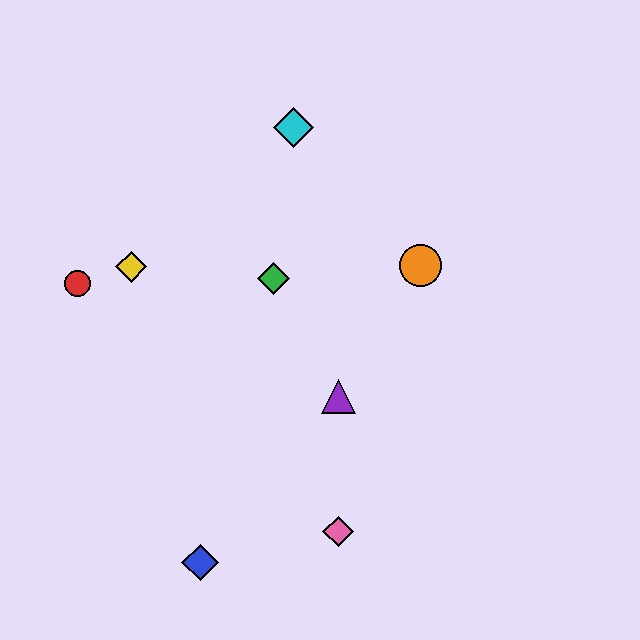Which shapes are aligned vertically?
The purple triangle, the pink diamond are aligned vertically.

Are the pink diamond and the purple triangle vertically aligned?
Yes, both are at x≈338.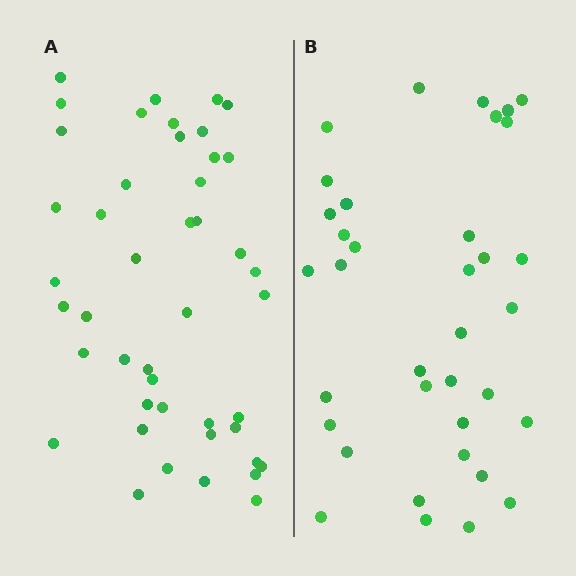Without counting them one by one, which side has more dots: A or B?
Region A (the left region) has more dots.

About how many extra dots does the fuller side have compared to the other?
Region A has roughly 8 or so more dots than region B.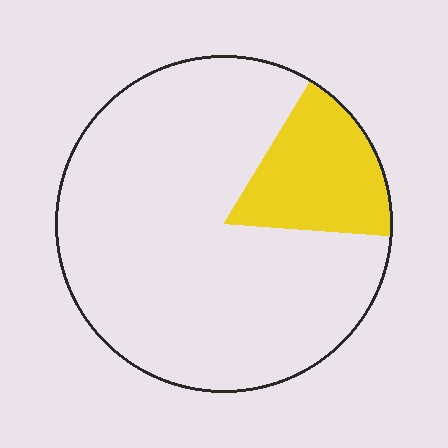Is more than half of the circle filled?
No.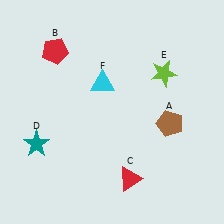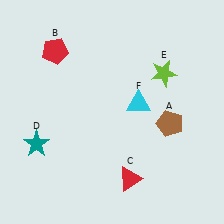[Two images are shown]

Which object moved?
The cyan triangle (F) moved right.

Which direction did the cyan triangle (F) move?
The cyan triangle (F) moved right.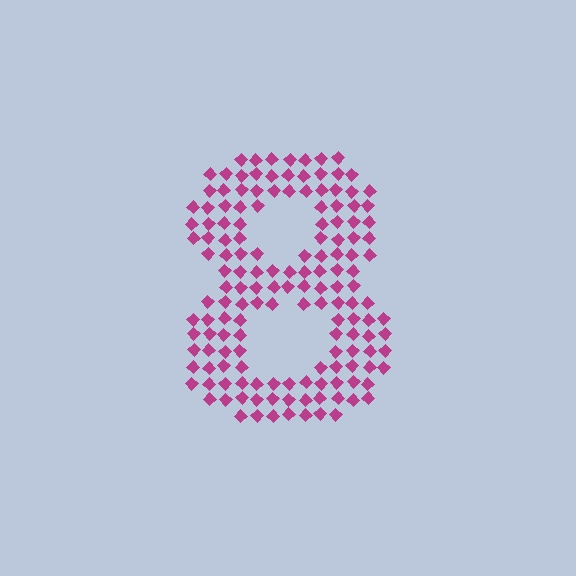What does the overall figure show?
The overall figure shows the digit 8.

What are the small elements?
The small elements are diamonds.